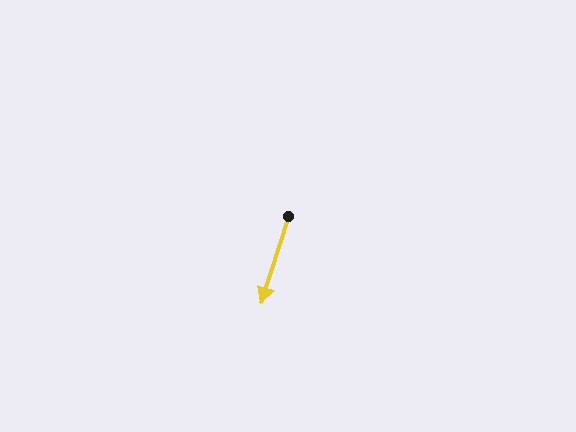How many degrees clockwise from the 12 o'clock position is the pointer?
Approximately 197 degrees.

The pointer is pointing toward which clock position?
Roughly 7 o'clock.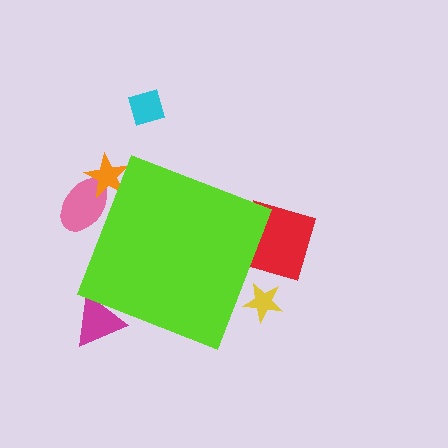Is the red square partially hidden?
Yes, the red square is partially hidden behind the lime diamond.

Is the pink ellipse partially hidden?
Yes, the pink ellipse is partially hidden behind the lime diamond.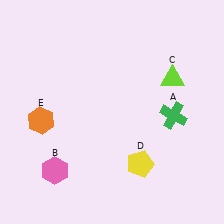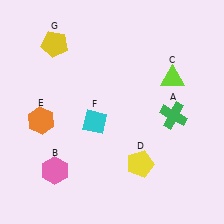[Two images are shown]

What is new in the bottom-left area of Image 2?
A cyan diamond (F) was added in the bottom-left area of Image 2.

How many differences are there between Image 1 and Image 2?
There are 2 differences between the two images.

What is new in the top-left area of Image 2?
A yellow pentagon (G) was added in the top-left area of Image 2.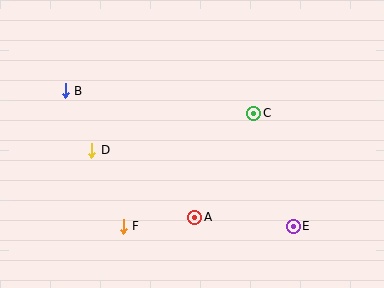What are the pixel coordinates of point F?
Point F is at (123, 226).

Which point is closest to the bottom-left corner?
Point F is closest to the bottom-left corner.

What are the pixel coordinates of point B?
Point B is at (65, 91).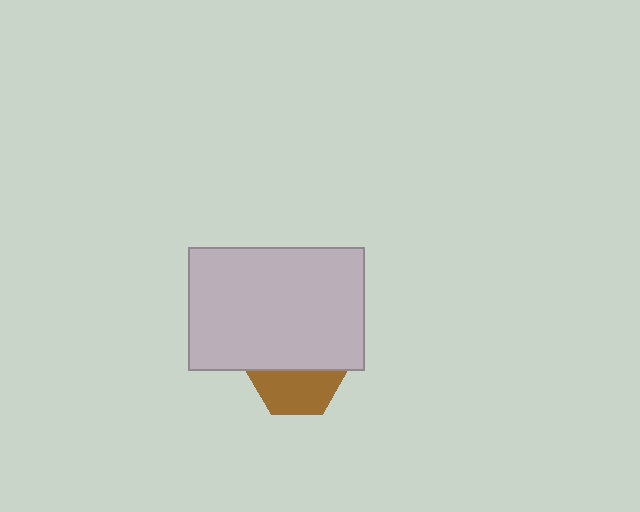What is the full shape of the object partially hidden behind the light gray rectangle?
The partially hidden object is a brown hexagon.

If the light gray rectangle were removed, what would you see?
You would see the complete brown hexagon.